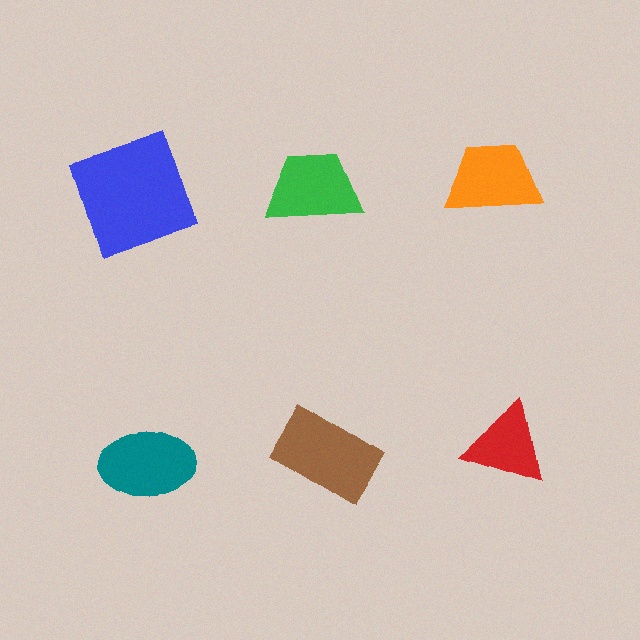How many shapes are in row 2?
3 shapes.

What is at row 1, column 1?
A blue square.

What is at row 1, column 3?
An orange trapezoid.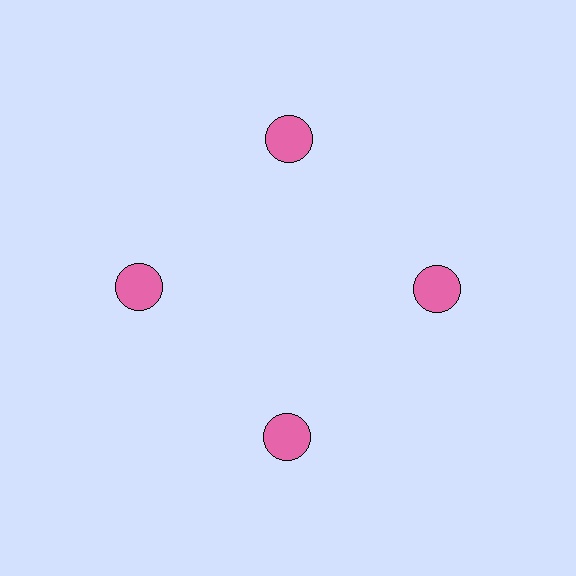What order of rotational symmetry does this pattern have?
This pattern has 4-fold rotational symmetry.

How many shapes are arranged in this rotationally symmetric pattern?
There are 4 shapes, arranged in 4 groups of 1.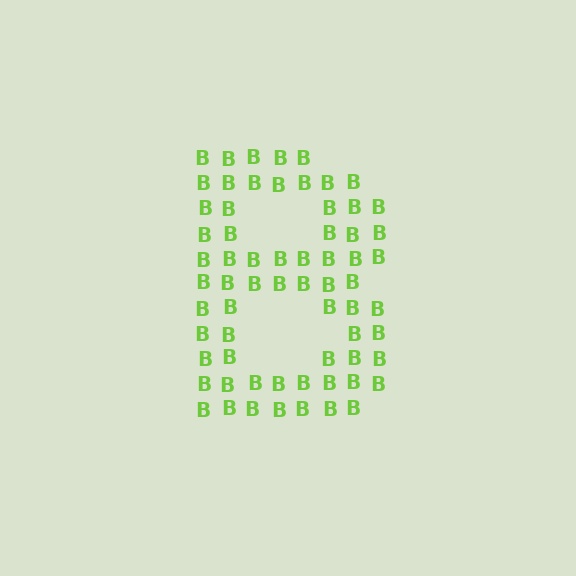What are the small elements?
The small elements are letter B's.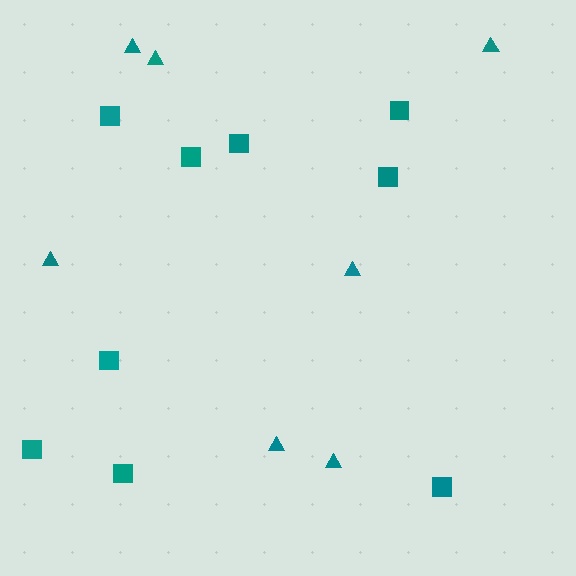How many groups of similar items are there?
There are 2 groups: one group of squares (9) and one group of triangles (7).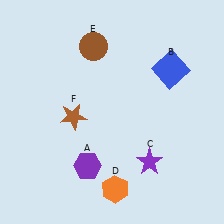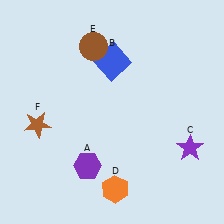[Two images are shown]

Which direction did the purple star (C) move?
The purple star (C) moved right.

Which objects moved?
The objects that moved are: the blue square (B), the purple star (C), the brown star (F).